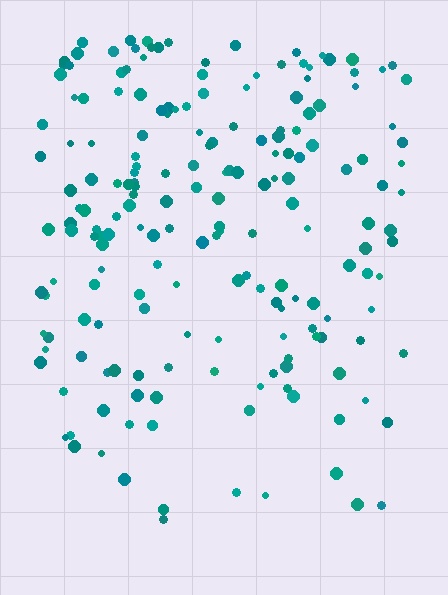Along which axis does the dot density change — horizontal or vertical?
Vertical.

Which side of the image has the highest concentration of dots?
The top.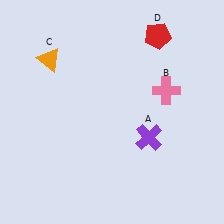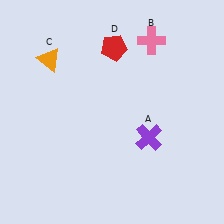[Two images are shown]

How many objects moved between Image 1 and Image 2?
2 objects moved between the two images.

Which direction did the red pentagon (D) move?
The red pentagon (D) moved left.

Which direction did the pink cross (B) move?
The pink cross (B) moved up.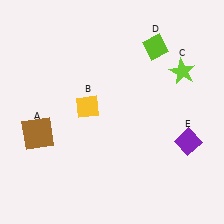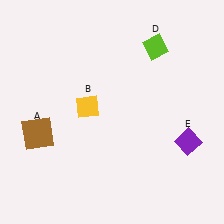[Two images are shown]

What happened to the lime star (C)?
The lime star (C) was removed in Image 2. It was in the top-right area of Image 1.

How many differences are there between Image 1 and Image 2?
There is 1 difference between the two images.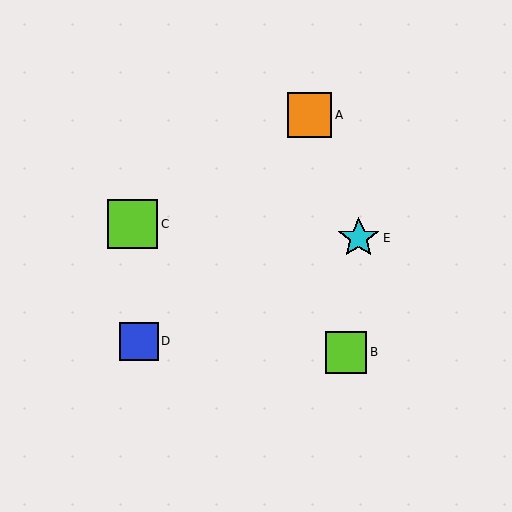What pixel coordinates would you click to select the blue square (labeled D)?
Click at (139, 341) to select the blue square D.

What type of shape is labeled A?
Shape A is an orange square.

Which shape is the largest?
The lime square (labeled C) is the largest.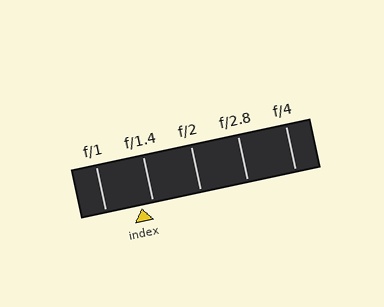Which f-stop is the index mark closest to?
The index mark is closest to f/1.4.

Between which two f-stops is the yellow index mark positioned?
The index mark is between f/1 and f/1.4.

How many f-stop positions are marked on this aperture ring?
There are 5 f-stop positions marked.